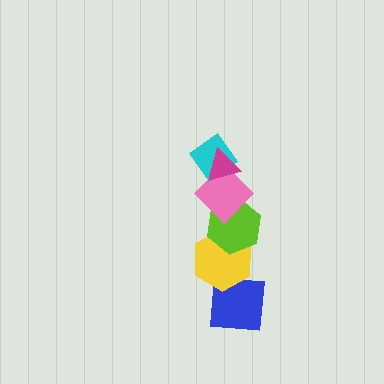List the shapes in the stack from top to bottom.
From top to bottom: the magenta triangle, the cyan diamond, the pink diamond, the lime hexagon, the yellow hexagon, the blue square.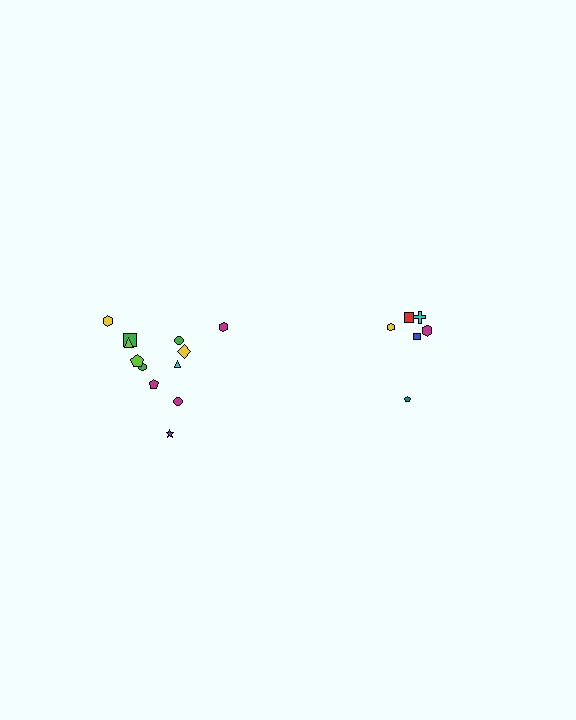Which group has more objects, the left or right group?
The left group.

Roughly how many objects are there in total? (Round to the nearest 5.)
Roughly 20 objects in total.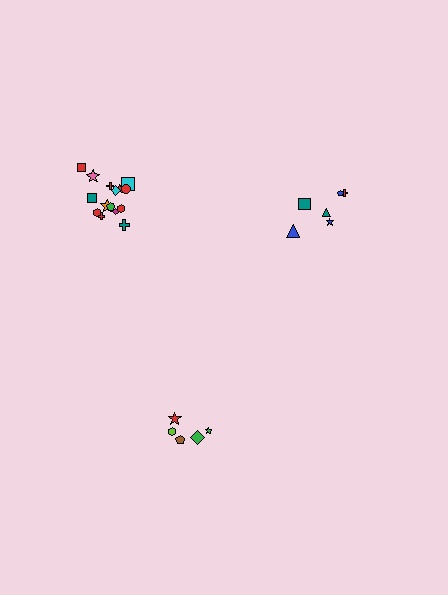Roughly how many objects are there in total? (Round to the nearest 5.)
Roughly 25 objects in total.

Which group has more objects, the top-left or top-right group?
The top-left group.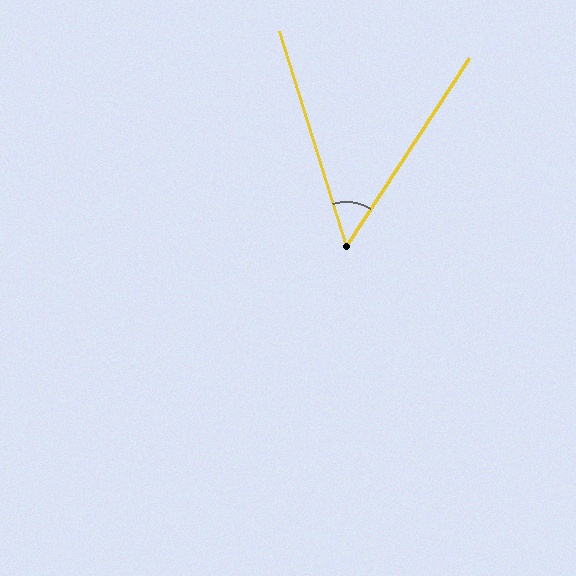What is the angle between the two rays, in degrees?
Approximately 51 degrees.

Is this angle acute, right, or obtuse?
It is acute.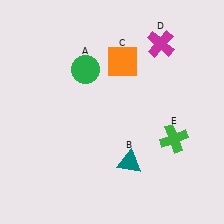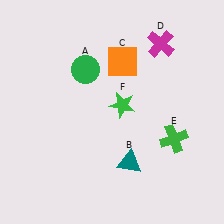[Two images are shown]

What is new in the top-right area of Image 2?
A green star (F) was added in the top-right area of Image 2.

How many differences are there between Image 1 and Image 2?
There is 1 difference between the two images.